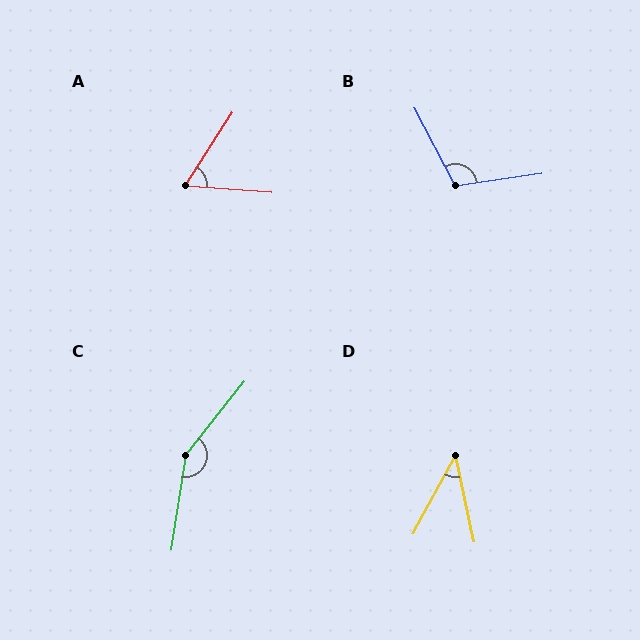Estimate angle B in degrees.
Approximately 109 degrees.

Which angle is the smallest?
D, at approximately 41 degrees.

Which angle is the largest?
C, at approximately 150 degrees.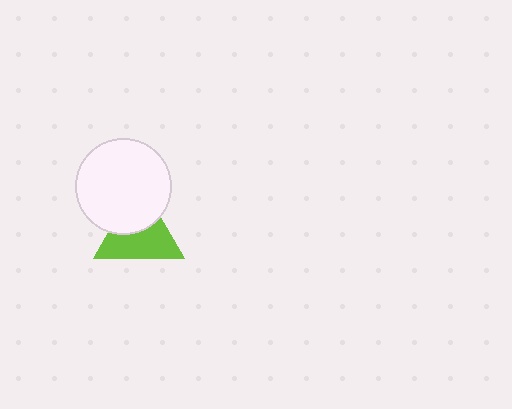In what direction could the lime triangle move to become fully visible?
The lime triangle could move down. That would shift it out from behind the white circle entirely.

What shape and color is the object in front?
The object in front is a white circle.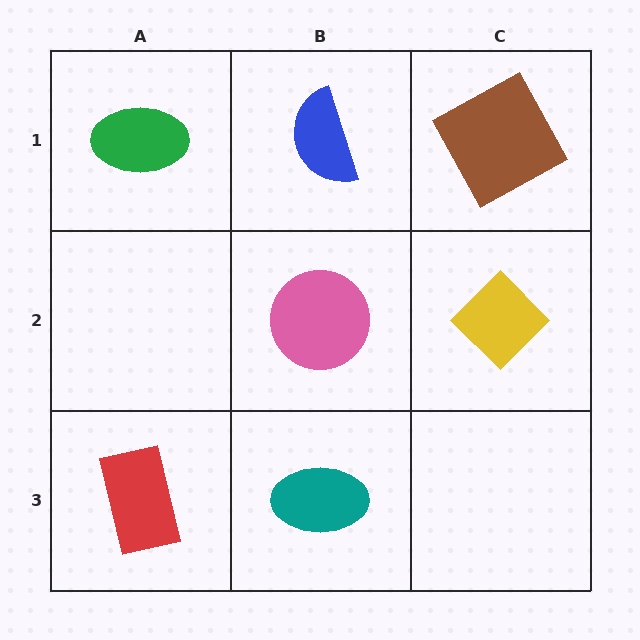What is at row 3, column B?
A teal ellipse.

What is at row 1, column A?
A green ellipse.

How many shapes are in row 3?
2 shapes.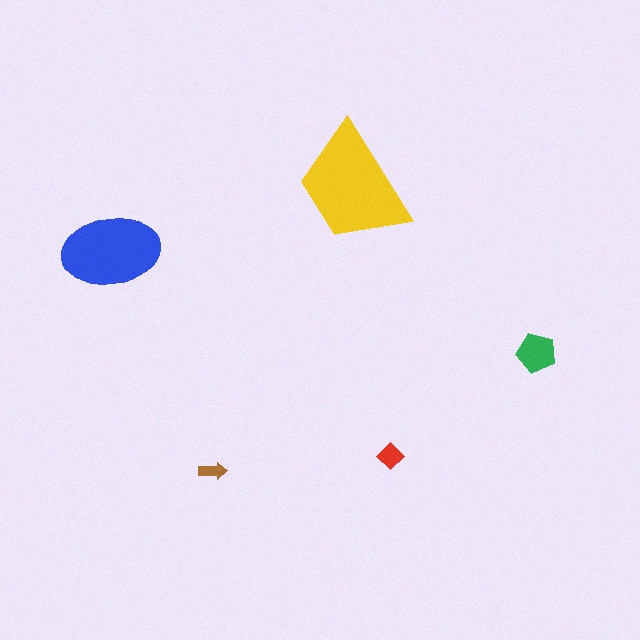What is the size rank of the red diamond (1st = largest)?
4th.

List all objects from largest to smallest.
The yellow trapezoid, the blue ellipse, the green pentagon, the red diamond, the brown arrow.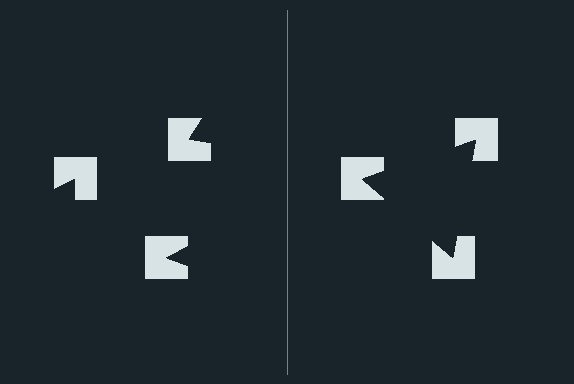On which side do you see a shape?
An illusory triangle appears on the right side. On the left side the wedge cuts are rotated, so no coherent shape forms.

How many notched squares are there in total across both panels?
6 — 3 on each side.